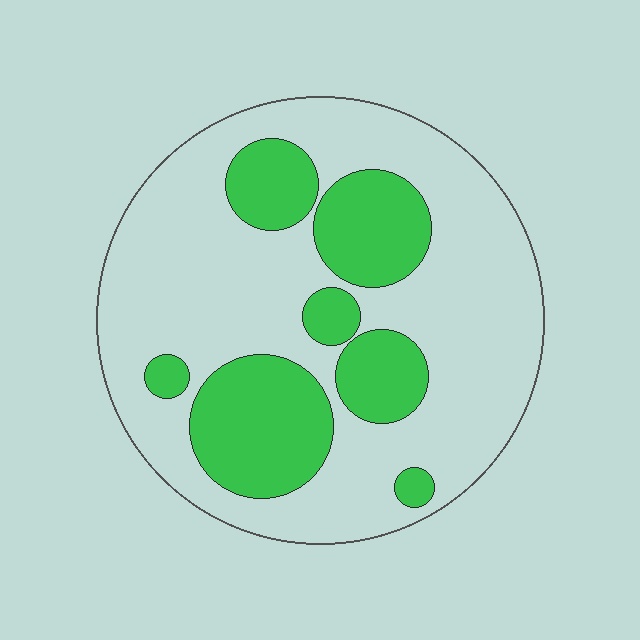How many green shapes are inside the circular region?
7.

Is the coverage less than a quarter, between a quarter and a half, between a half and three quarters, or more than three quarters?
Between a quarter and a half.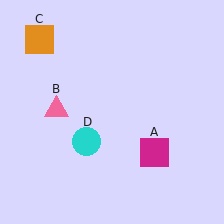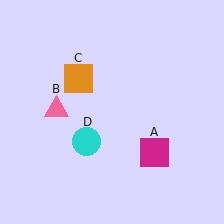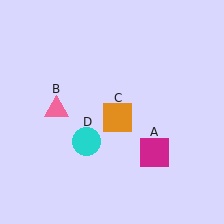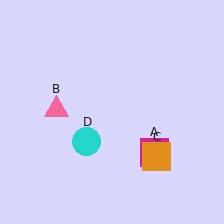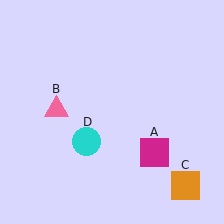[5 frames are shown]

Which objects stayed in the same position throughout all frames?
Magenta square (object A) and pink triangle (object B) and cyan circle (object D) remained stationary.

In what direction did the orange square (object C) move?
The orange square (object C) moved down and to the right.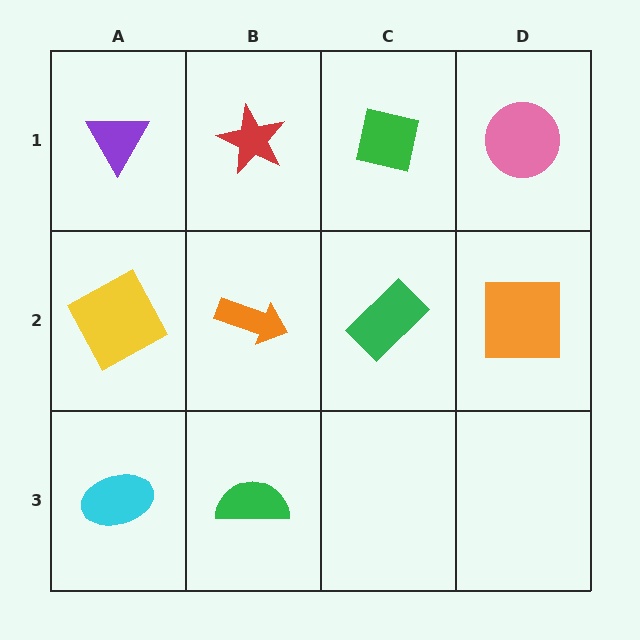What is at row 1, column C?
A green square.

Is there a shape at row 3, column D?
No, that cell is empty.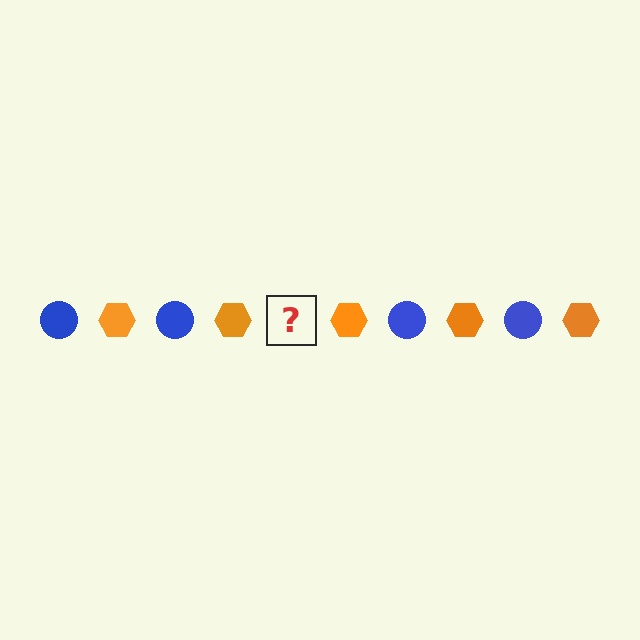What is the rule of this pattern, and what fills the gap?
The rule is that the pattern alternates between blue circle and orange hexagon. The gap should be filled with a blue circle.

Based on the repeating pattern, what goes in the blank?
The blank should be a blue circle.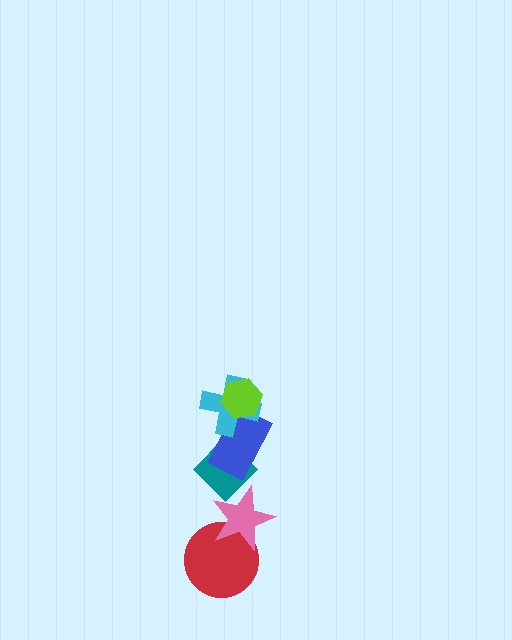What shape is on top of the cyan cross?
The lime hexagon is on top of the cyan cross.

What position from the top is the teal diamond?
The teal diamond is 4th from the top.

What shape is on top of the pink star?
The teal diamond is on top of the pink star.